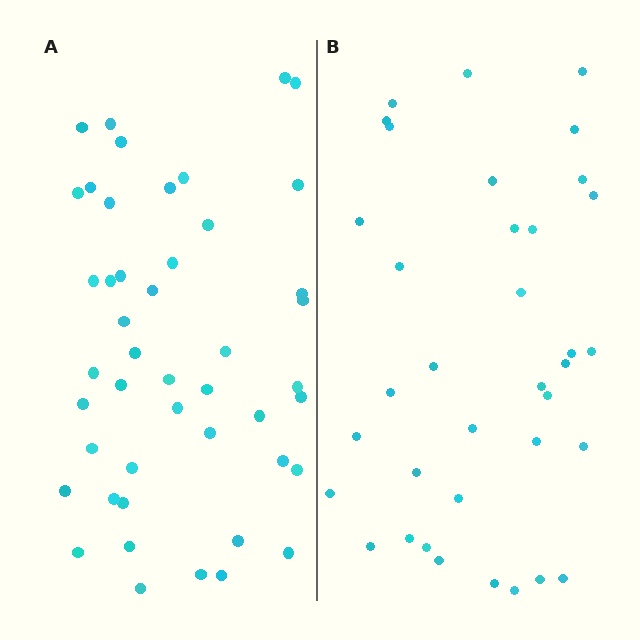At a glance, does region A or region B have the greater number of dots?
Region A (the left region) has more dots.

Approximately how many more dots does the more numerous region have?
Region A has roughly 10 or so more dots than region B.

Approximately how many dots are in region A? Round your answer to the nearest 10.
About 50 dots. (The exact count is 46, which rounds to 50.)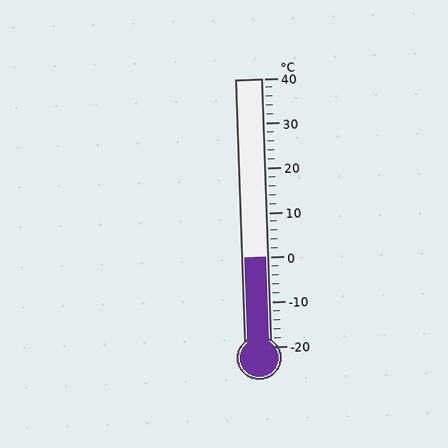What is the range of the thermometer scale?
The thermometer scale ranges from -20°C to 40°C.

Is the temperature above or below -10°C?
The temperature is above -10°C.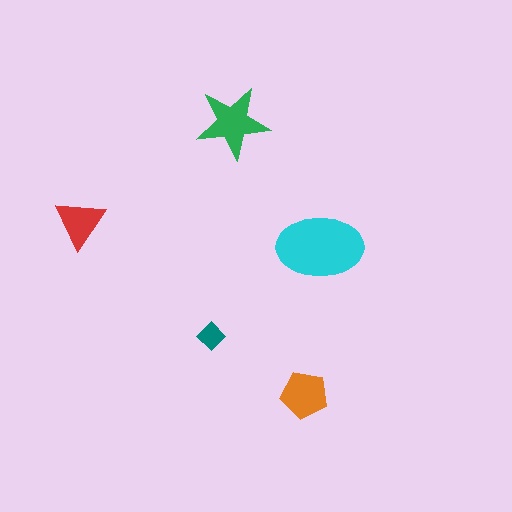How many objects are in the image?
There are 5 objects in the image.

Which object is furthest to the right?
The cyan ellipse is rightmost.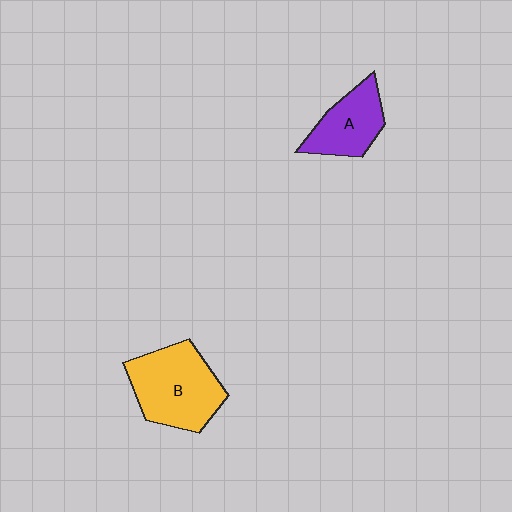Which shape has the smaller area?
Shape A (purple).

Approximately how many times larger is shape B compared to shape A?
Approximately 1.6 times.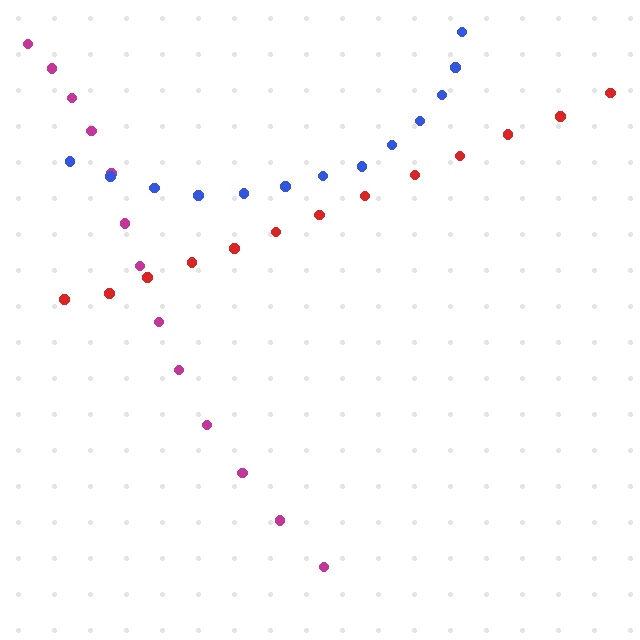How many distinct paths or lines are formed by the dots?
There are 3 distinct paths.